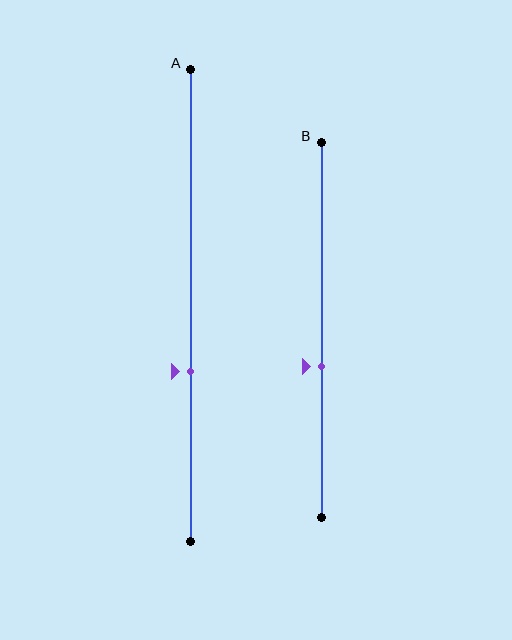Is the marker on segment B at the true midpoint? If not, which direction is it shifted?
No, the marker on segment B is shifted downward by about 10% of the segment length.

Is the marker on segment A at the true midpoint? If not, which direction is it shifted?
No, the marker on segment A is shifted downward by about 14% of the segment length.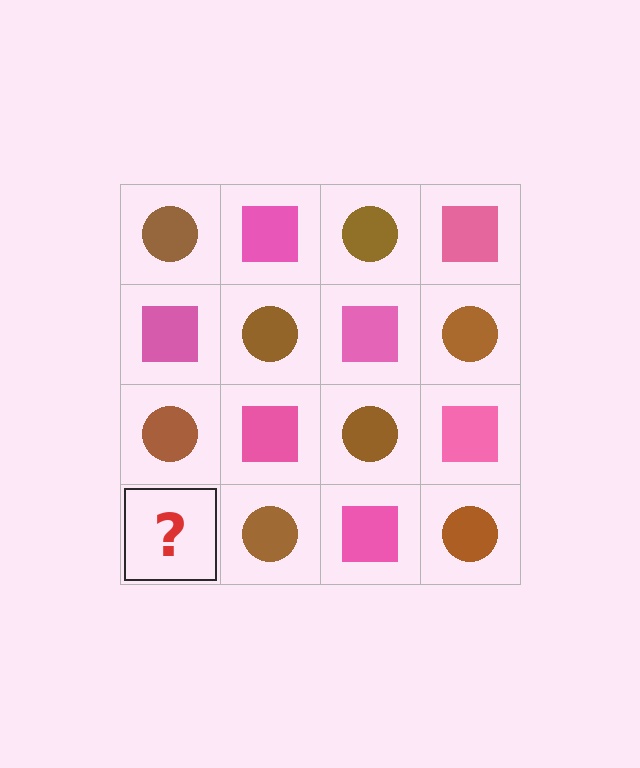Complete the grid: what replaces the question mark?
The question mark should be replaced with a pink square.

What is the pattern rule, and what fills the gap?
The rule is that it alternates brown circle and pink square in a checkerboard pattern. The gap should be filled with a pink square.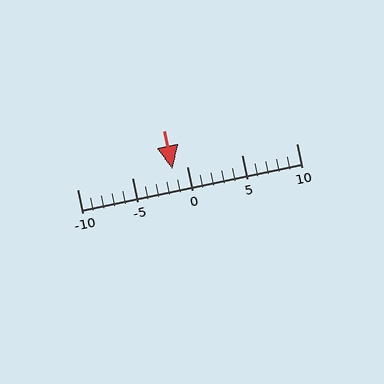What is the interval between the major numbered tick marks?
The major tick marks are spaced 5 units apart.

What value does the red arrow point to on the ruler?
The red arrow points to approximately -1.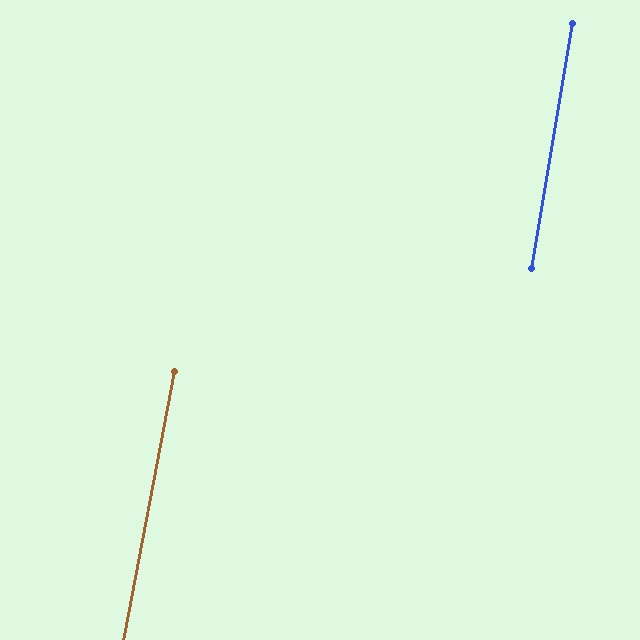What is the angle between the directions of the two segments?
Approximately 1 degree.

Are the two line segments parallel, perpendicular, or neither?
Parallel — their directions differ by only 1.2°.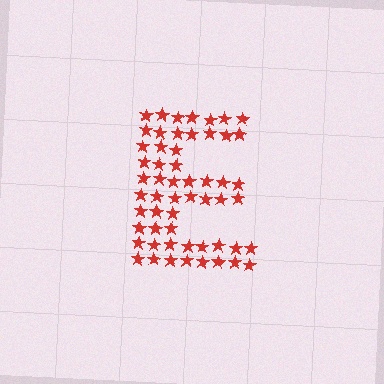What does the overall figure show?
The overall figure shows the letter E.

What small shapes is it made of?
It is made of small stars.